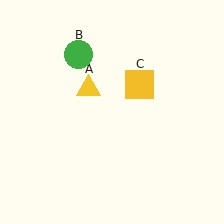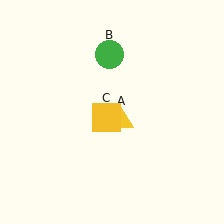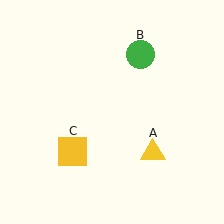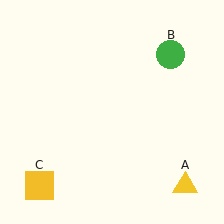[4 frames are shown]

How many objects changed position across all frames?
3 objects changed position: yellow triangle (object A), green circle (object B), yellow square (object C).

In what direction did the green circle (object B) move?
The green circle (object B) moved right.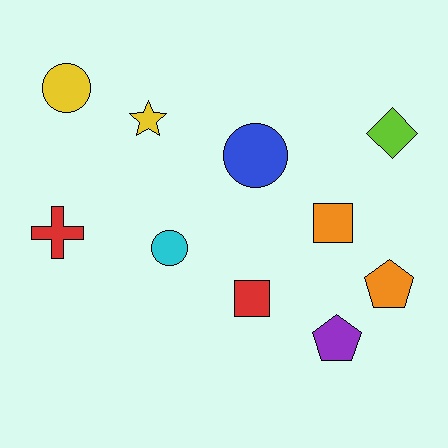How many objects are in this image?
There are 10 objects.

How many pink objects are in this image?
There are no pink objects.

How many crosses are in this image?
There is 1 cross.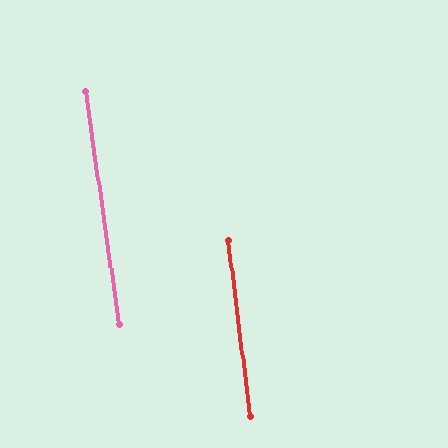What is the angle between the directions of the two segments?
Approximately 1 degree.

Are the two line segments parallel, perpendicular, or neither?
Parallel — their directions differ by only 0.9°.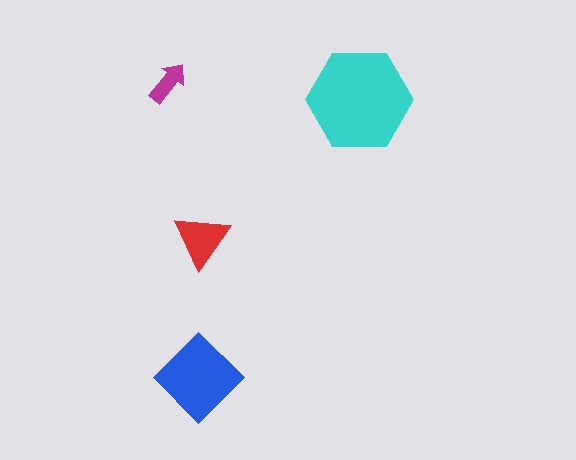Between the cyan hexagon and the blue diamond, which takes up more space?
The cyan hexagon.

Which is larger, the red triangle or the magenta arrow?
The red triangle.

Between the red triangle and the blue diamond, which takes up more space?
The blue diamond.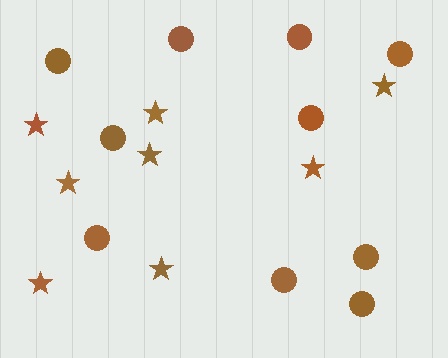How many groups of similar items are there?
There are 2 groups: one group of circles (10) and one group of stars (8).